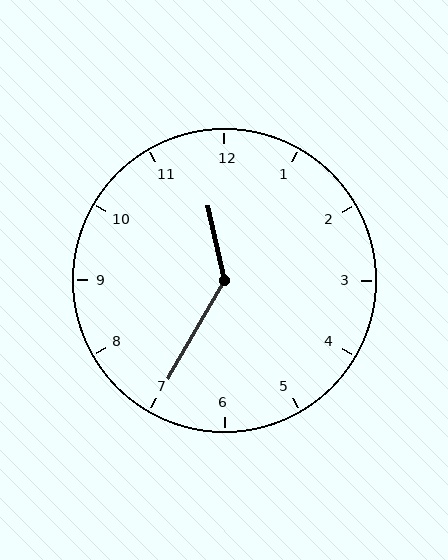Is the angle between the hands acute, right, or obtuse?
It is obtuse.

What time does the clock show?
11:35.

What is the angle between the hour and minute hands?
Approximately 138 degrees.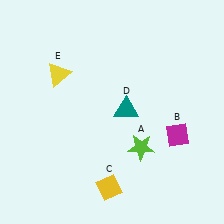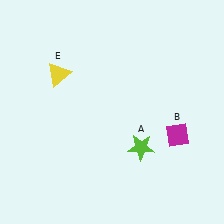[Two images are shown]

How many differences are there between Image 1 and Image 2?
There are 2 differences between the two images.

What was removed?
The yellow diamond (C), the teal triangle (D) were removed in Image 2.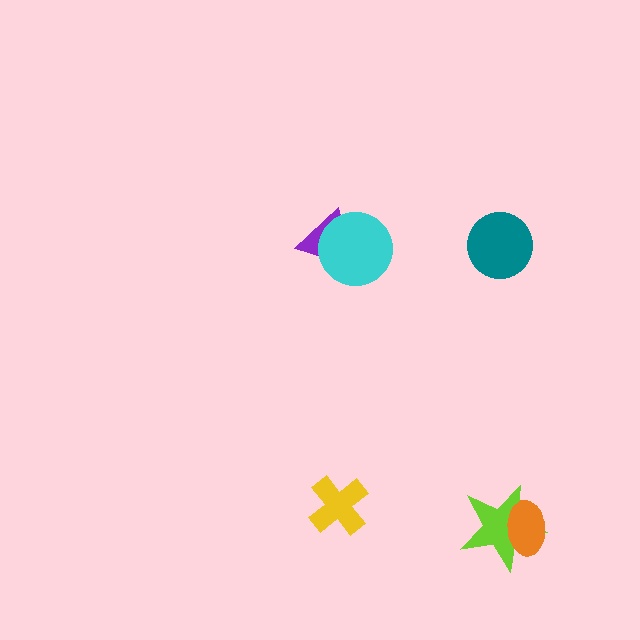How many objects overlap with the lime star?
1 object overlaps with the lime star.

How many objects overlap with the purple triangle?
1 object overlaps with the purple triangle.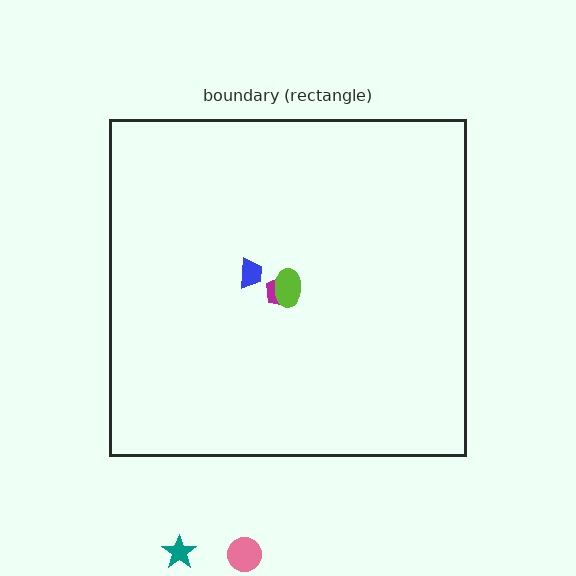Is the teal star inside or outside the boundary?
Outside.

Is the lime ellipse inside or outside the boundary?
Inside.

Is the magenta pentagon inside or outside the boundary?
Inside.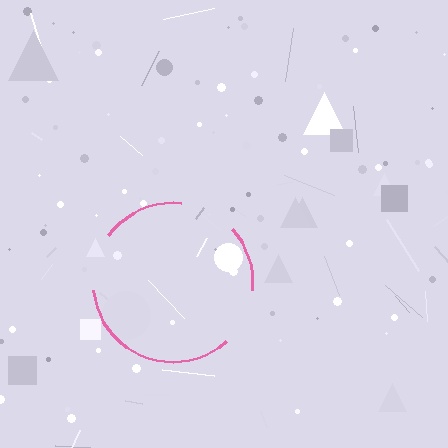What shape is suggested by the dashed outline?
The dashed outline suggests a circle.